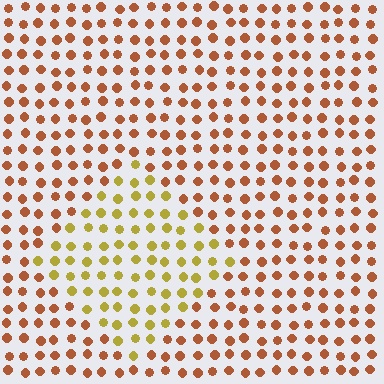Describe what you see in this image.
The image is filled with small brown elements in a uniform arrangement. A diamond-shaped region is visible where the elements are tinted to a slightly different hue, forming a subtle color boundary.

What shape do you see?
I see a diamond.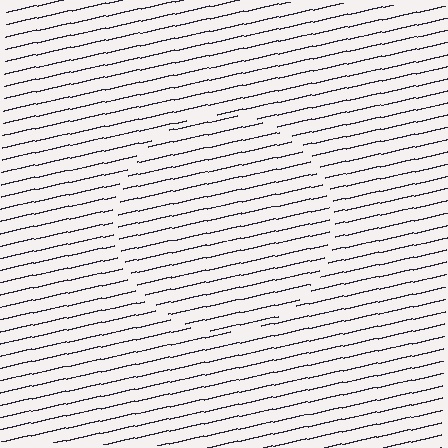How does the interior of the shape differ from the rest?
The interior of the shape contains the same grating, shifted by half a period — the contour is defined by the phase discontinuity where line-ends from the inner and outer gratings abut.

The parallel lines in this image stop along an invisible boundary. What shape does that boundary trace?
An illusory circle. The interior of the shape contains the same grating, shifted by half a period — the contour is defined by the phase discontinuity where line-ends from the inner and outer gratings abut.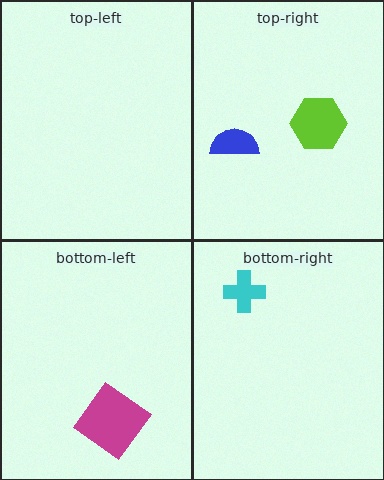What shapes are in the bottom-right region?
The cyan cross.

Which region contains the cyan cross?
The bottom-right region.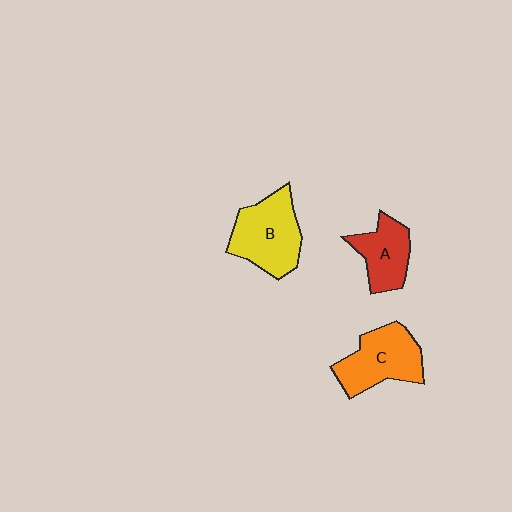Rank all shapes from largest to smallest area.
From largest to smallest: B (yellow), C (orange), A (red).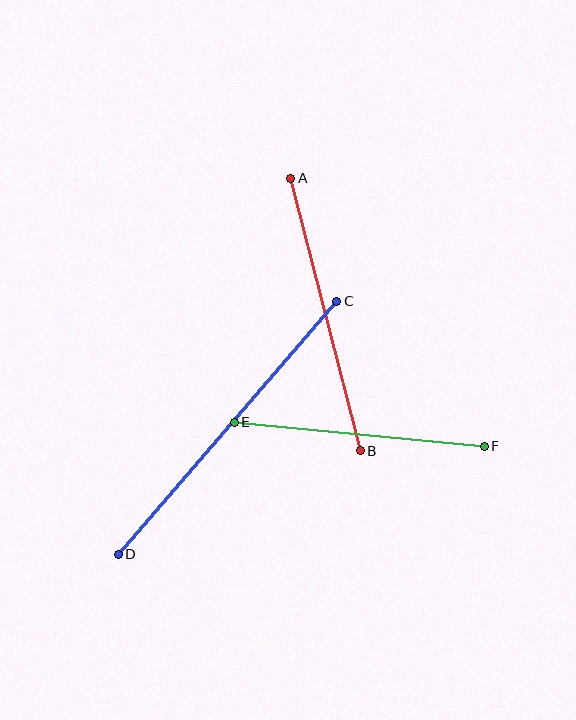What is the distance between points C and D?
The distance is approximately 334 pixels.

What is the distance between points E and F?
The distance is approximately 251 pixels.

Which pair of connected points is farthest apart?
Points C and D are farthest apart.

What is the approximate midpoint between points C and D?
The midpoint is at approximately (228, 428) pixels.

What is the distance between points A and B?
The distance is approximately 281 pixels.